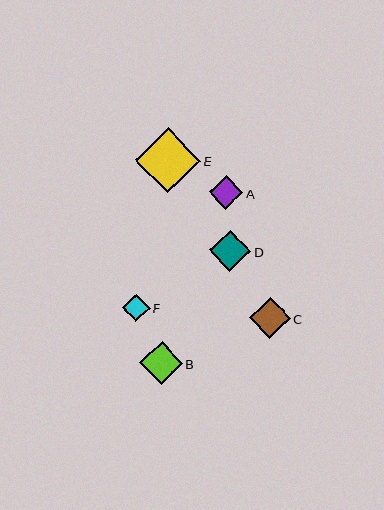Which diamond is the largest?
Diamond E is the largest with a size of approximately 65 pixels.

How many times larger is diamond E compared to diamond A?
Diamond E is approximately 1.9 times the size of diamond A.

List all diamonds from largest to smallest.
From largest to smallest: E, B, D, C, A, F.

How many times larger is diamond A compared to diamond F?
Diamond A is approximately 1.2 times the size of diamond F.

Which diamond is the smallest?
Diamond F is the smallest with a size of approximately 28 pixels.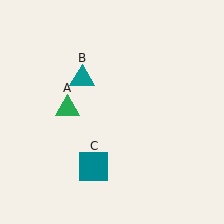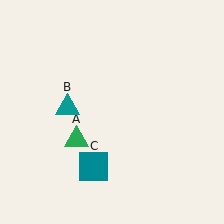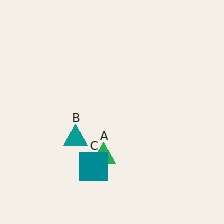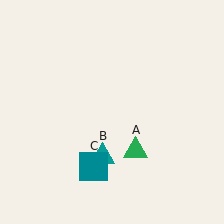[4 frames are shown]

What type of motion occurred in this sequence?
The green triangle (object A), teal triangle (object B) rotated counterclockwise around the center of the scene.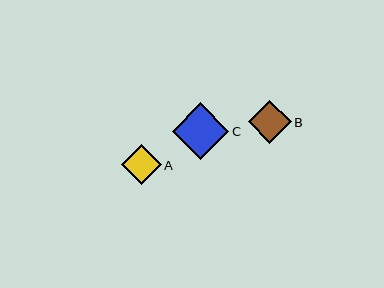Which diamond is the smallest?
Diamond A is the smallest with a size of approximately 40 pixels.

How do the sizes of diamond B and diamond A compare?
Diamond B and diamond A are approximately the same size.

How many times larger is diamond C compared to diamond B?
Diamond C is approximately 1.3 times the size of diamond B.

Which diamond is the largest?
Diamond C is the largest with a size of approximately 56 pixels.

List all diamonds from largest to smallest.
From largest to smallest: C, B, A.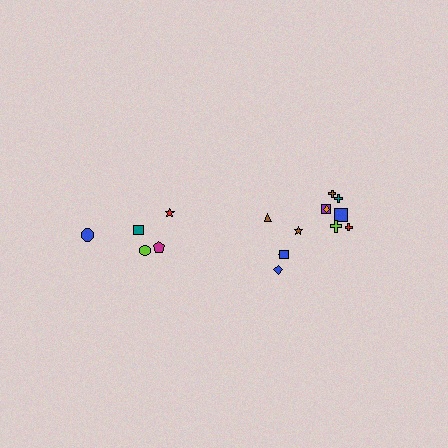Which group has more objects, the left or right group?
The right group.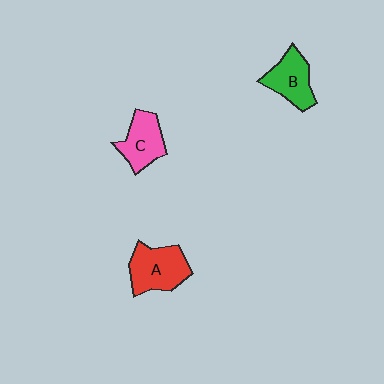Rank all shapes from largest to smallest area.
From largest to smallest: A (red), B (green), C (pink).